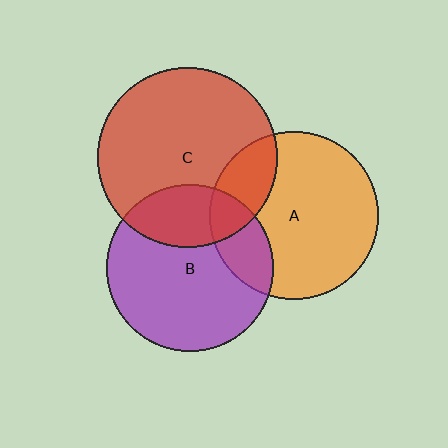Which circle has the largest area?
Circle C (red).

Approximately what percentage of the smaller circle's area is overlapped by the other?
Approximately 20%.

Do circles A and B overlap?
Yes.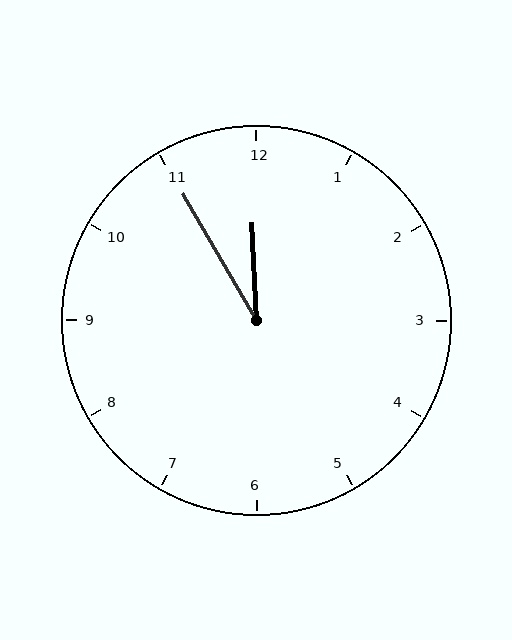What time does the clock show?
11:55.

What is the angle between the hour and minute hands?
Approximately 28 degrees.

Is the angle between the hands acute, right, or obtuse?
It is acute.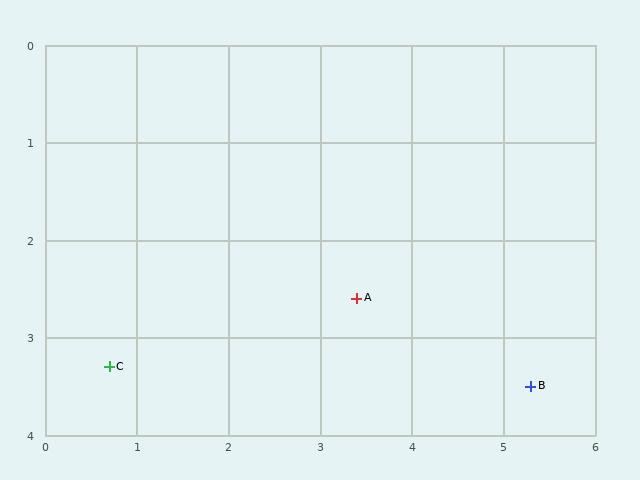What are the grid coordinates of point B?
Point B is at approximately (5.3, 3.5).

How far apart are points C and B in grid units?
Points C and B are about 4.6 grid units apart.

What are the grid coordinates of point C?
Point C is at approximately (0.7, 3.3).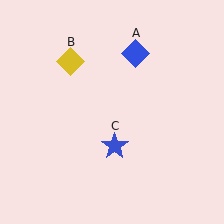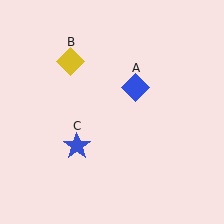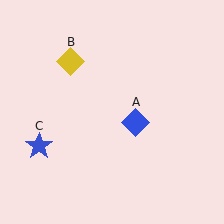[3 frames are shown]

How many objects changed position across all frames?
2 objects changed position: blue diamond (object A), blue star (object C).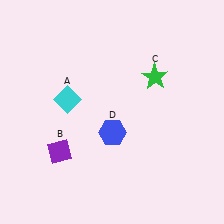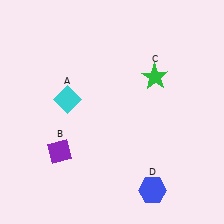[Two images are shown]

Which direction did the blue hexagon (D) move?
The blue hexagon (D) moved down.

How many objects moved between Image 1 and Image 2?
1 object moved between the two images.